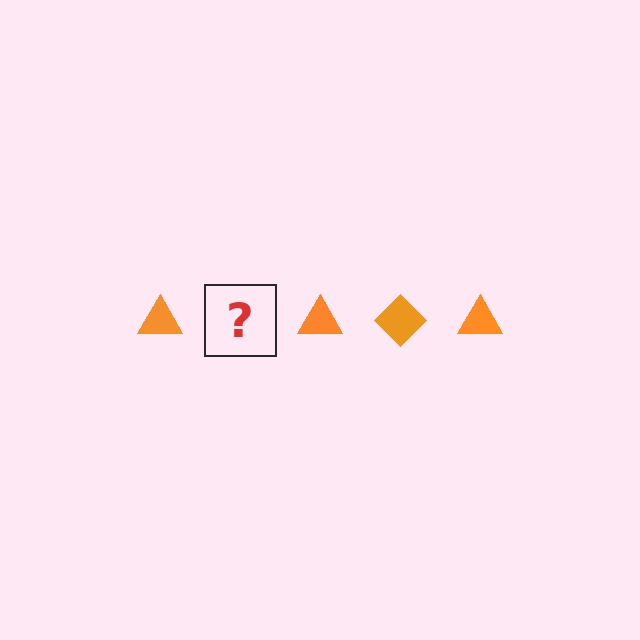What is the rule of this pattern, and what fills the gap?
The rule is that the pattern cycles through triangle, diamond shapes in orange. The gap should be filled with an orange diamond.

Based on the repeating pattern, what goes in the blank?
The blank should be an orange diamond.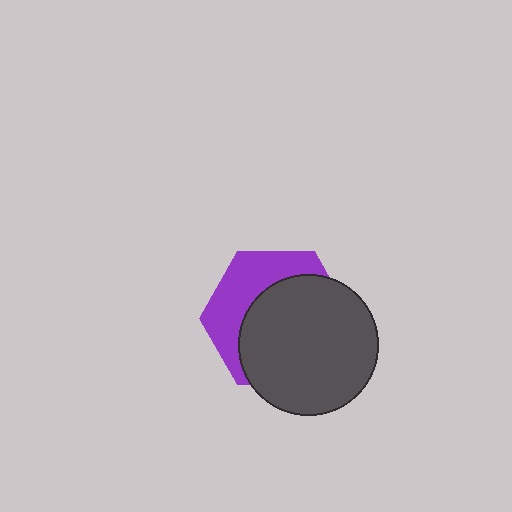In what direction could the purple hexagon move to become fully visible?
The purple hexagon could move toward the upper-left. That would shift it out from behind the dark gray circle entirely.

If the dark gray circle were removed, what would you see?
You would see the complete purple hexagon.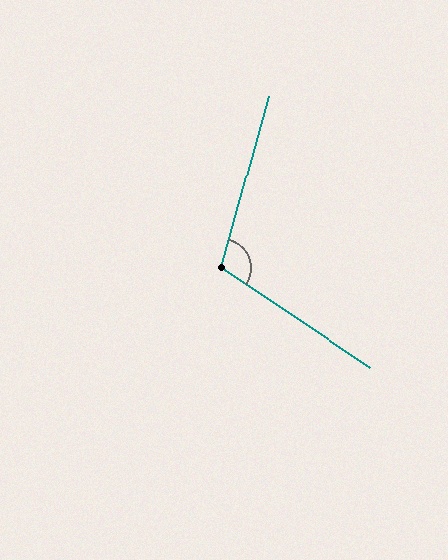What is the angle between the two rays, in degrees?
Approximately 108 degrees.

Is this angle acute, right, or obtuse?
It is obtuse.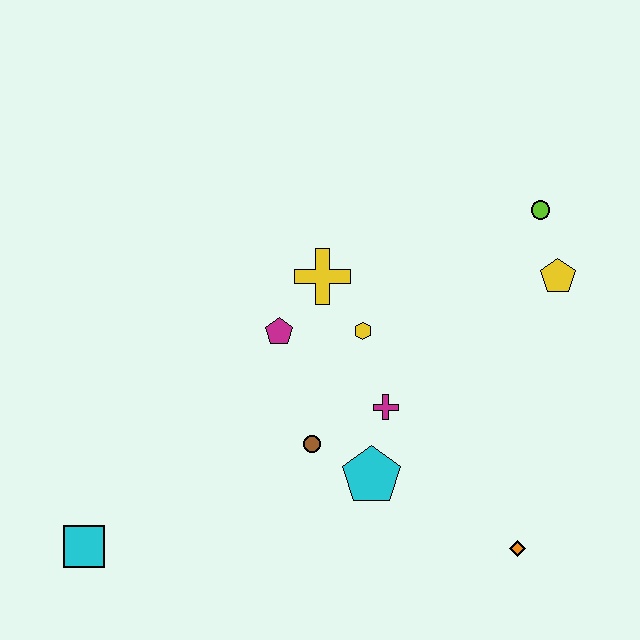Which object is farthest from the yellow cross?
The cyan square is farthest from the yellow cross.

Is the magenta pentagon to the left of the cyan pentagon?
Yes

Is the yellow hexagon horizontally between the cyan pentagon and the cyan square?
Yes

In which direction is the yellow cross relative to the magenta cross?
The yellow cross is above the magenta cross.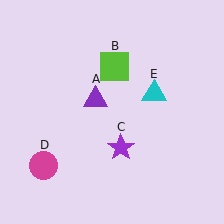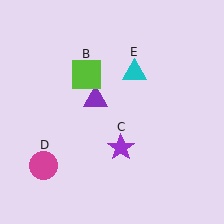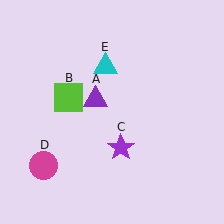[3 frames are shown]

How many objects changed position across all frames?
2 objects changed position: lime square (object B), cyan triangle (object E).